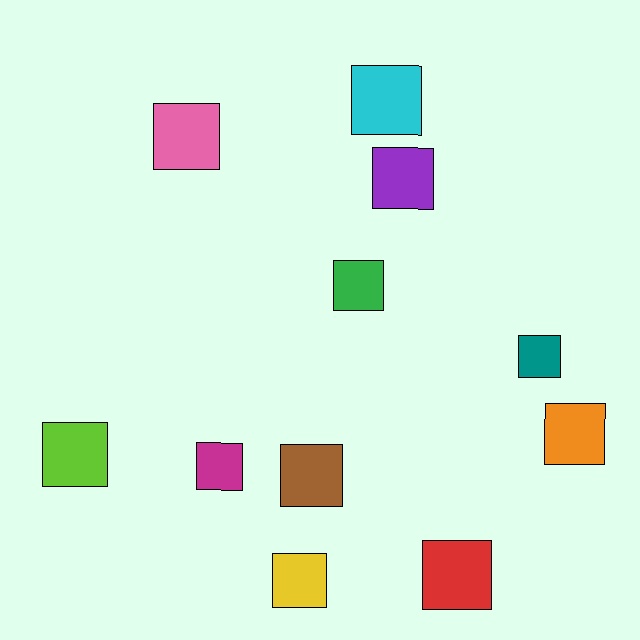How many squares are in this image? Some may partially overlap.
There are 11 squares.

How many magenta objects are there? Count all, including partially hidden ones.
There is 1 magenta object.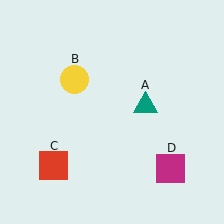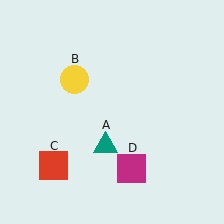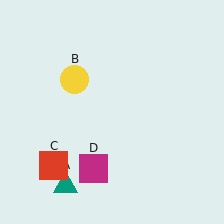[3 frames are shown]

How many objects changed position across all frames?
2 objects changed position: teal triangle (object A), magenta square (object D).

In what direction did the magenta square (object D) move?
The magenta square (object D) moved left.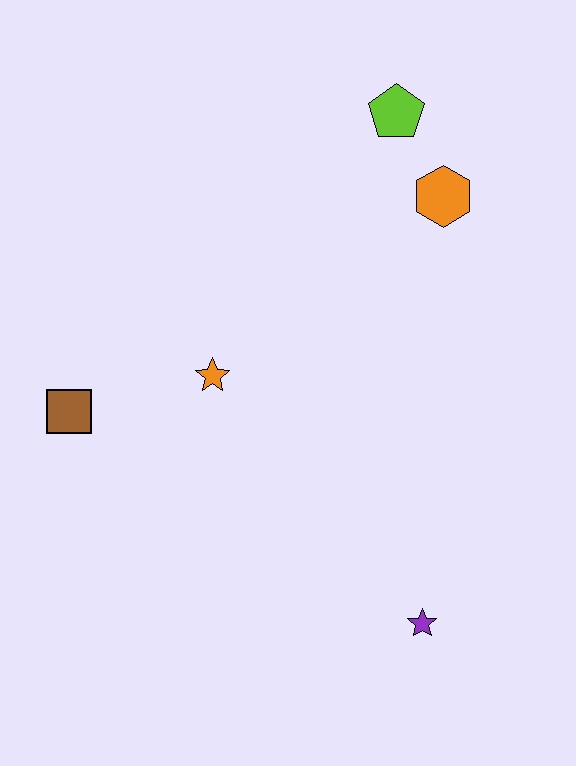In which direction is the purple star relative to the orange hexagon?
The purple star is below the orange hexagon.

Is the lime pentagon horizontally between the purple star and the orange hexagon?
No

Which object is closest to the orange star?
The brown square is closest to the orange star.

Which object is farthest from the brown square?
The lime pentagon is farthest from the brown square.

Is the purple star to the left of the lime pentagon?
No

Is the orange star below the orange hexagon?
Yes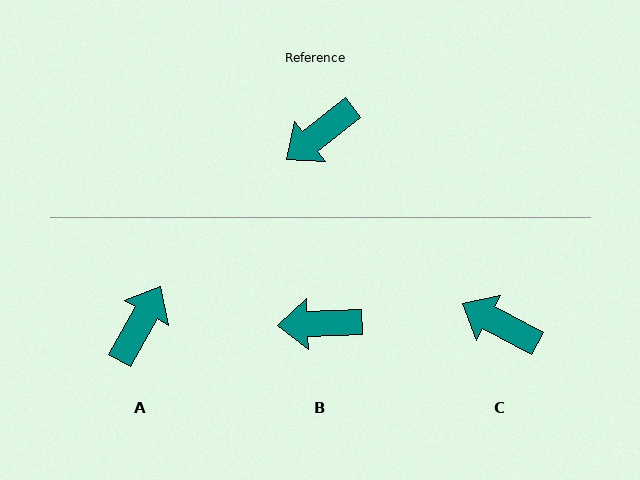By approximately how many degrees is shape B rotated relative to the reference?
Approximately 36 degrees clockwise.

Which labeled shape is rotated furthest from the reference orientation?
A, about 158 degrees away.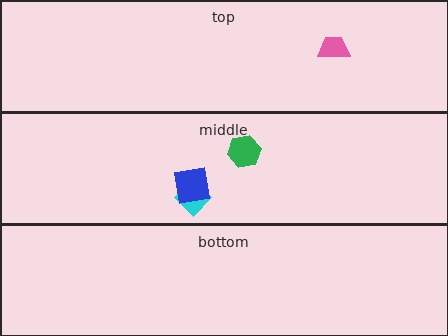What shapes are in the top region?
The pink trapezoid.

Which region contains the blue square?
The middle region.